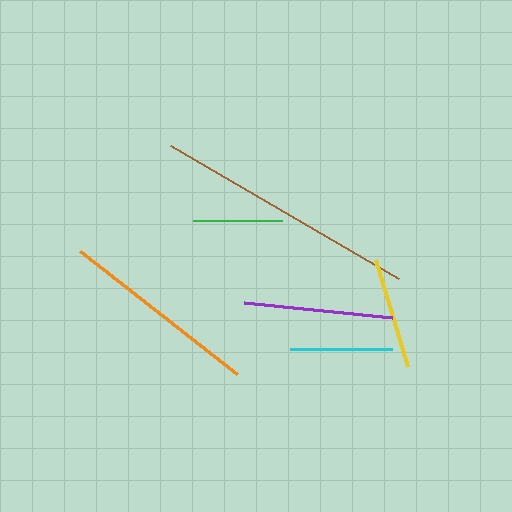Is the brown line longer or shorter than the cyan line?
The brown line is longer than the cyan line.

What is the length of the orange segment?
The orange segment is approximately 199 pixels long.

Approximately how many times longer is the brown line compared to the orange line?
The brown line is approximately 1.3 times the length of the orange line.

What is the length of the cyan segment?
The cyan segment is approximately 102 pixels long.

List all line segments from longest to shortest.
From longest to shortest: brown, orange, purple, yellow, cyan, green.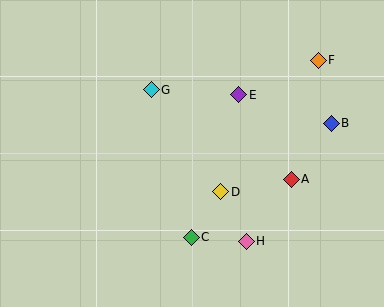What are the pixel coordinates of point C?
Point C is at (191, 237).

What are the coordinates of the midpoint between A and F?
The midpoint between A and F is at (305, 120).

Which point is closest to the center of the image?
Point D at (221, 192) is closest to the center.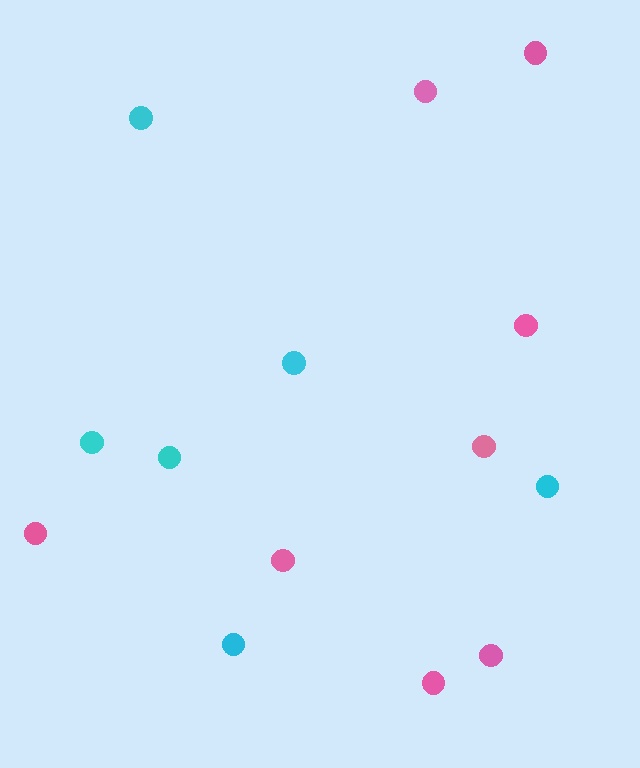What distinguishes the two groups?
There are 2 groups: one group of cyan circles (6) and one group of pink circles (8).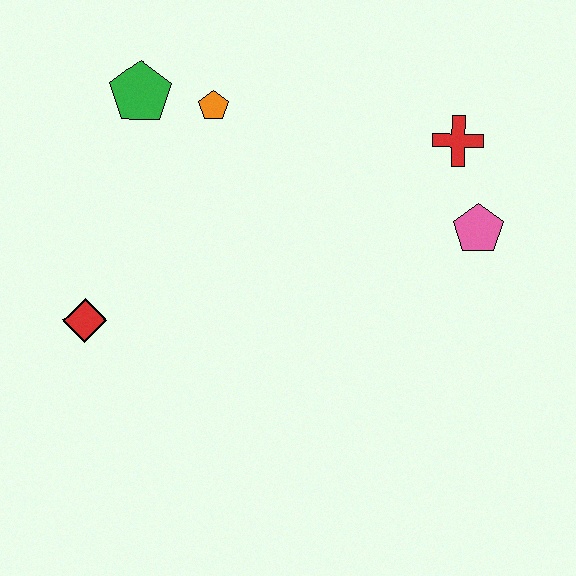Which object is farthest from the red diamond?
The red cross is farthest from the red diamond.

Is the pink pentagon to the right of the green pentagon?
Yes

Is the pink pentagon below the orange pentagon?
Yes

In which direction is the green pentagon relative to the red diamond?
The green pentagon is above the red diamond.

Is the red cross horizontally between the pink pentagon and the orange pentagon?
Yes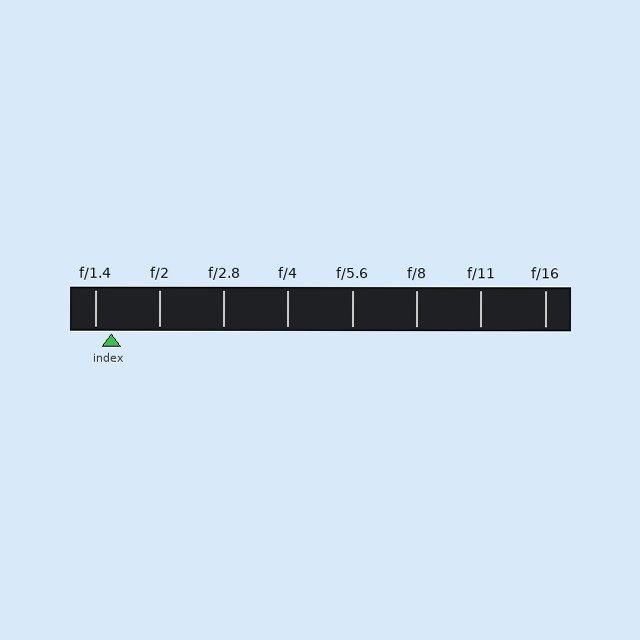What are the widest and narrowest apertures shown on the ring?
The widest aperture shown is f/1.4 and the narrowest is f/16.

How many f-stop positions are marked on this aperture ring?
There are 8 f-stop positions marked.